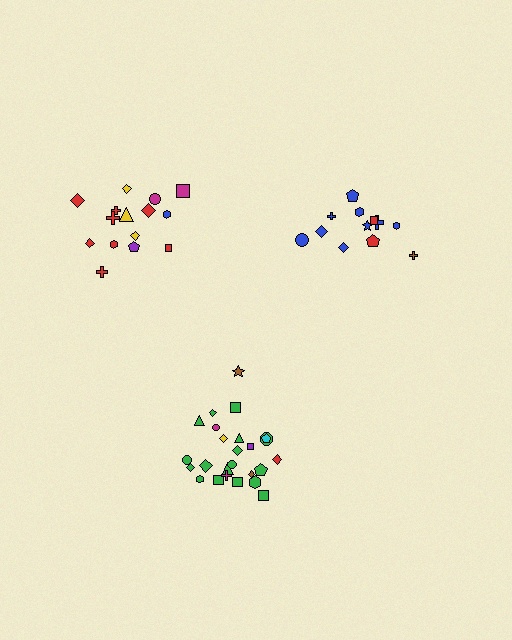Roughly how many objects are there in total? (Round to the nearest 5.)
Roughly 50 objects in total.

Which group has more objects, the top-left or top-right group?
The top-left group.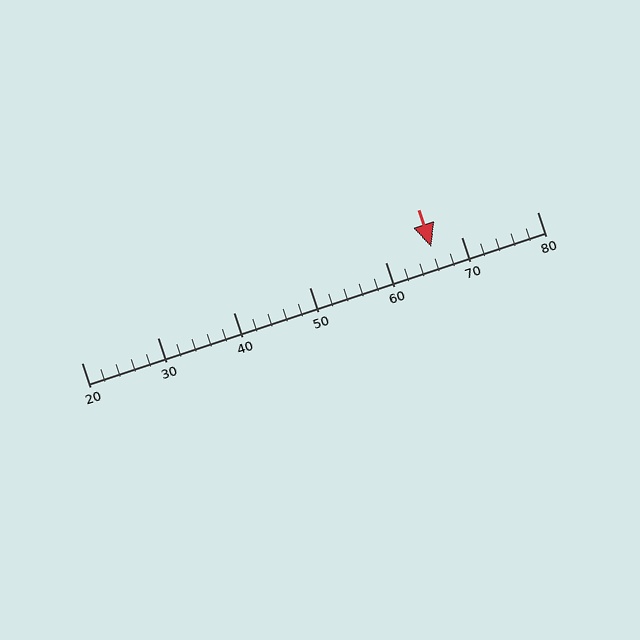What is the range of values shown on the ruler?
The ruler shows values from 20 to 80.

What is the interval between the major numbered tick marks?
The major tick marks are spaced 10 units apart.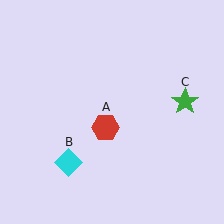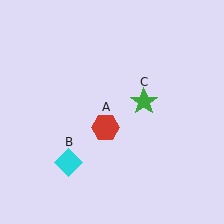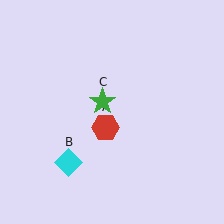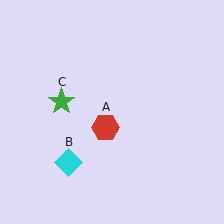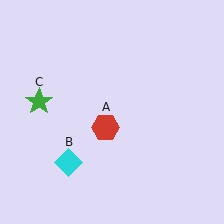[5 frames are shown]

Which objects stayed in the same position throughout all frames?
Red hexagon (object A) and cyan diamond (object B) remained stationary.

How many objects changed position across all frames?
1 object changed position: green star (object C).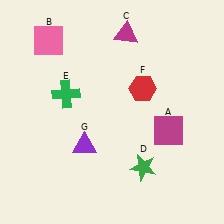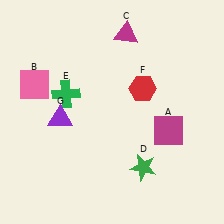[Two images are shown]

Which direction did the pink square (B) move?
The pink square (B) moved down.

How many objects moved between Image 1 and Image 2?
2 objects moved between the two images.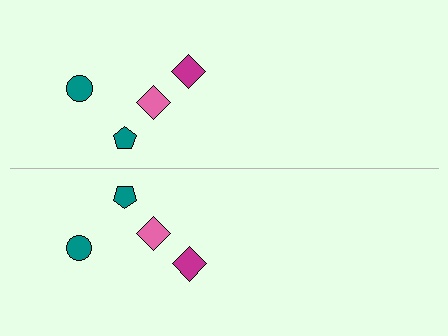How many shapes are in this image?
There are 8 shapes in this image.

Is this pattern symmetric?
Yes, this pattern has bilateral (reflection) symmetry.